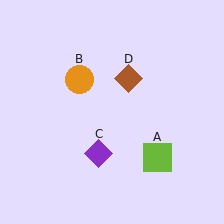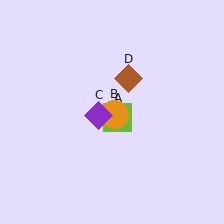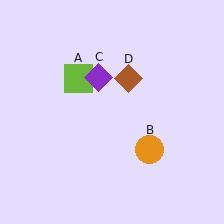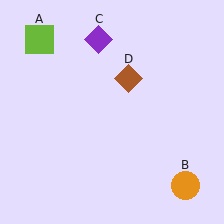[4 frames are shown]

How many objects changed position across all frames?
3 objects changed position: lime square (object A), orange circle (object B), purple diamond (object C).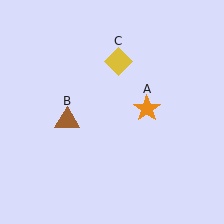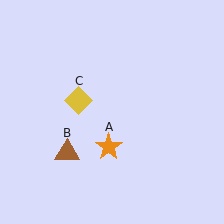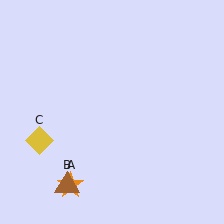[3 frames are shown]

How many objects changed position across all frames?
3 objects changed position: orange star (object A), brown triangle (object B), yellow diamond (object C).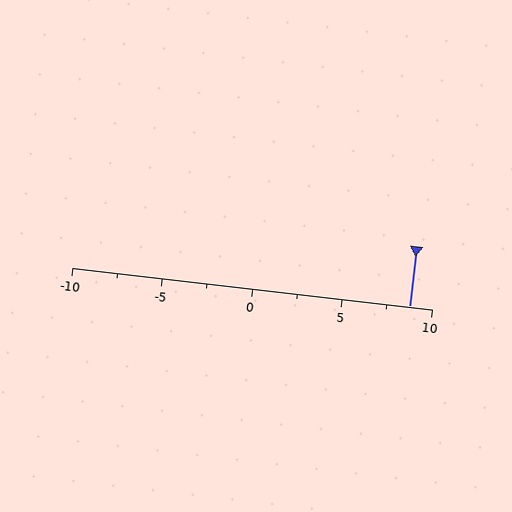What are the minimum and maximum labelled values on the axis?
The axis runs from -10 to 10.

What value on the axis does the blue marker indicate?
The marker indicates approximately 8.8.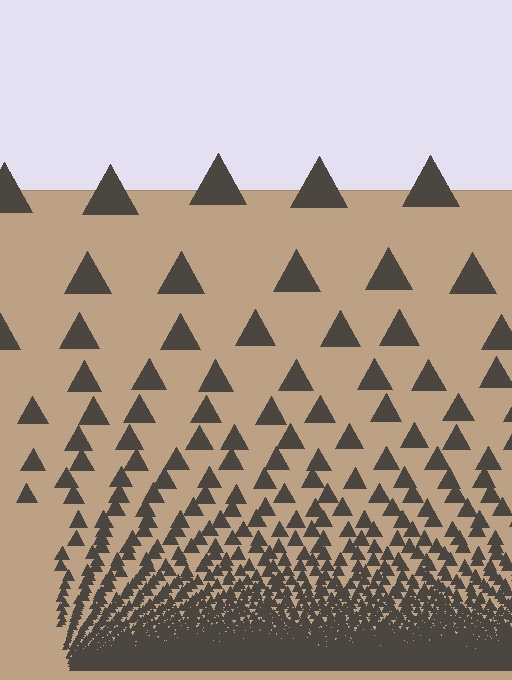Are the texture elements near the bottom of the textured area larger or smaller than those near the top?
Smaller. The gradient is inverted — elements near the bottom are smaller and denser.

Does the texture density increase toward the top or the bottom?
Density increases toward the bottom.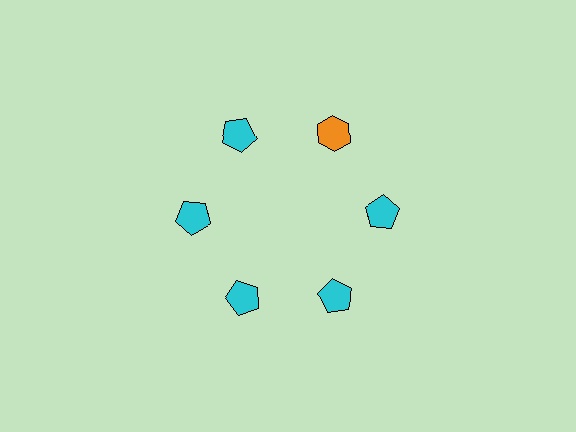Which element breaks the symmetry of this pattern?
The orange hexagon at roughly the 1 o'clock position breaks the symmetry. All other shapes are cyan pentagons.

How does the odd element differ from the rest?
It differs in both color (orange instead of cyan) and shape (hexagon instead of pentagon).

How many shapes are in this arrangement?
There are 6 shapes arranged in a ring pattern.